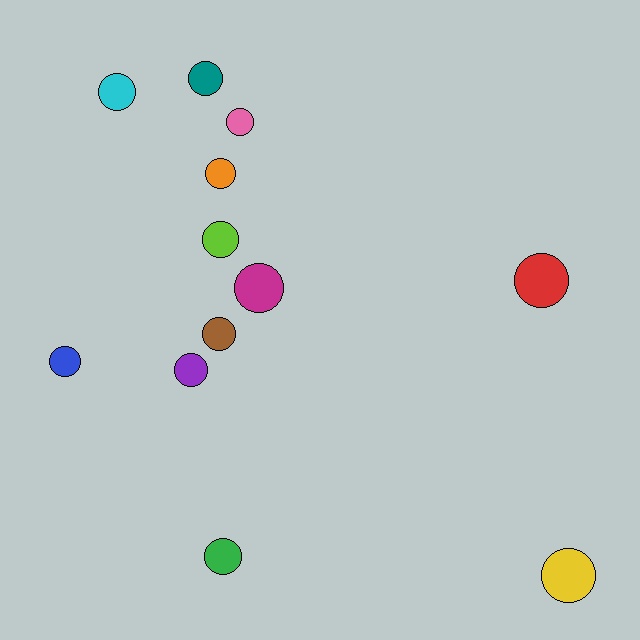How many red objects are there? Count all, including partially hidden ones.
There is 1 red object.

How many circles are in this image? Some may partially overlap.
There are 12 circles.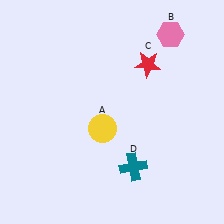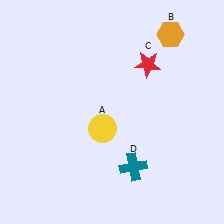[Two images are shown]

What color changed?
The hexagon (B) changed from pink in Image 1 to orange in Image 2.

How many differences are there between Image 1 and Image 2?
There is 1 difference between the two images.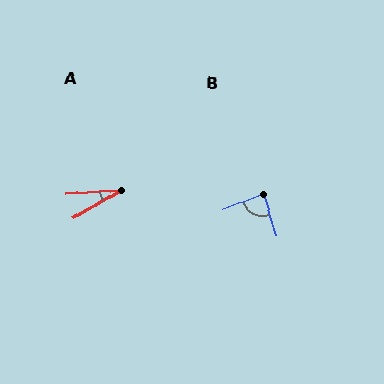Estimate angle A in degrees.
Approximately 26 degrees.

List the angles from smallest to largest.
A (26°), B (85°).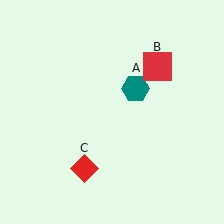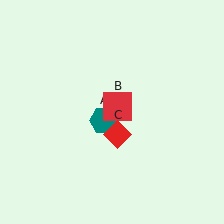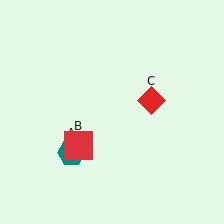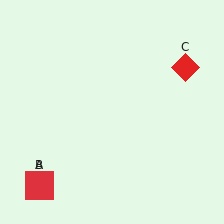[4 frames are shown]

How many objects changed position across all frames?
3 objects changed position: teal hexagon (object A), red square (object B), red diamond (object C).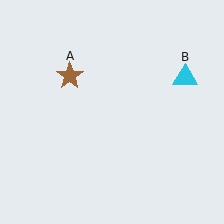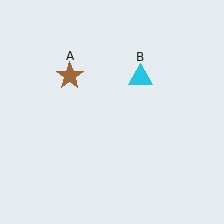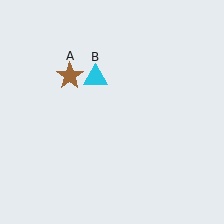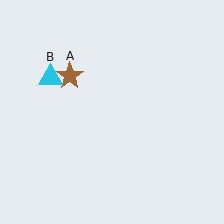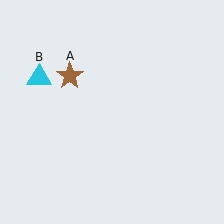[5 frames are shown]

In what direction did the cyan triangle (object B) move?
The cyan triangle (object B) moved left.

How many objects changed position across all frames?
1 object changed position: cyan triangle (object B).